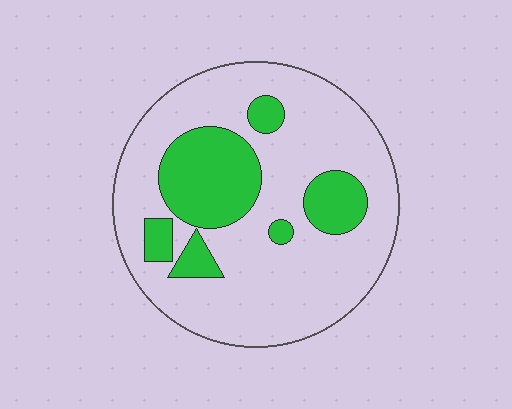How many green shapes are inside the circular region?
6.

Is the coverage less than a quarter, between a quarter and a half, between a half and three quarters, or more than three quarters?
Less than a quarter.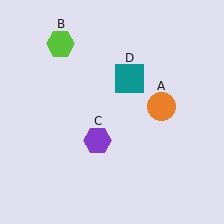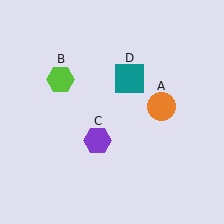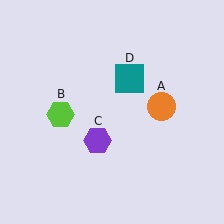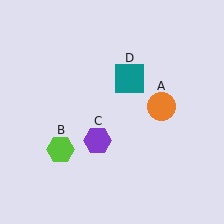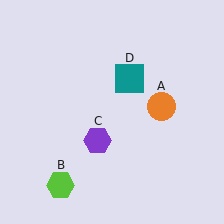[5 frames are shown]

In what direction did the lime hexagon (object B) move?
The lime hexagon (object B) moved down.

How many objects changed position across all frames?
1 object changed position: lime hexagon (object B).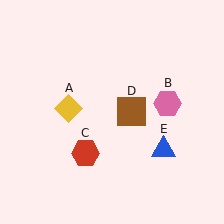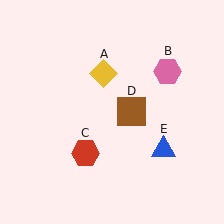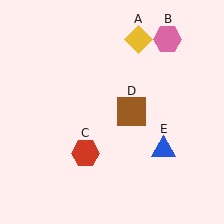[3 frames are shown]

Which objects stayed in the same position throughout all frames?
Red hexagon (object C) and brown square (object D) and blue triangle (object E) remained stationary.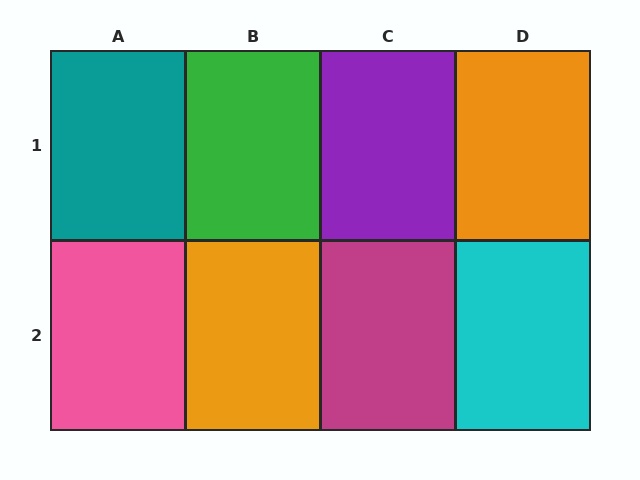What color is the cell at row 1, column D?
Orange.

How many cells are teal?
1 cell is teal.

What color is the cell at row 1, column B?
Green.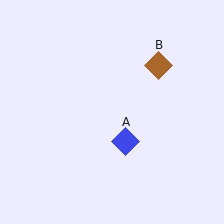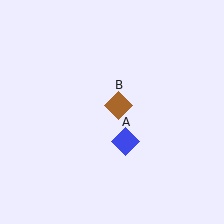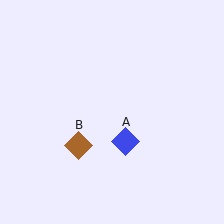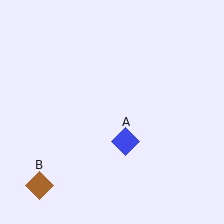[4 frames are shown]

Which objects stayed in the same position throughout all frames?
Blue diamond (object A) remained stationary.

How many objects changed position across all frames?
1 object changed position: brown diamond (object B).